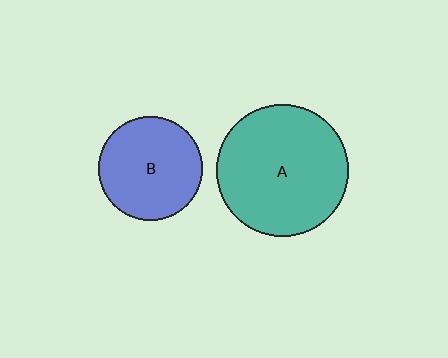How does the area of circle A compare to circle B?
Approximately 1.6 times.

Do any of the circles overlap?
No, none of the circles overlap.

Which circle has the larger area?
Circle A (teal).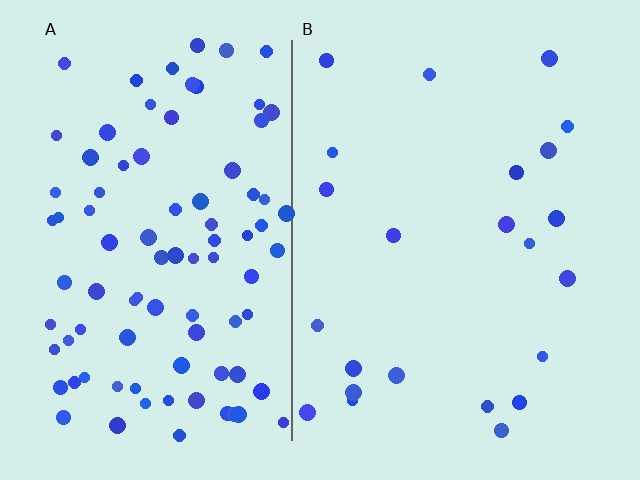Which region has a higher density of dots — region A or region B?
A (the left).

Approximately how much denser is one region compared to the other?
Approximately 4.0× — region A over region B.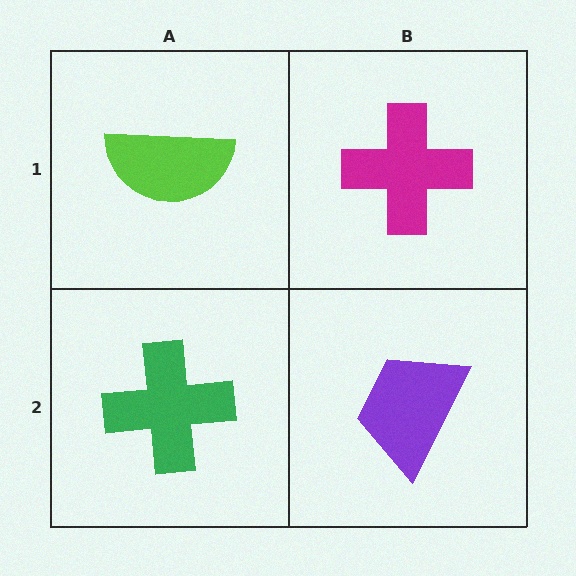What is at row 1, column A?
A lime semicircle.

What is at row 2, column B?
A purple trapezoid.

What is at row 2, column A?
A green cross.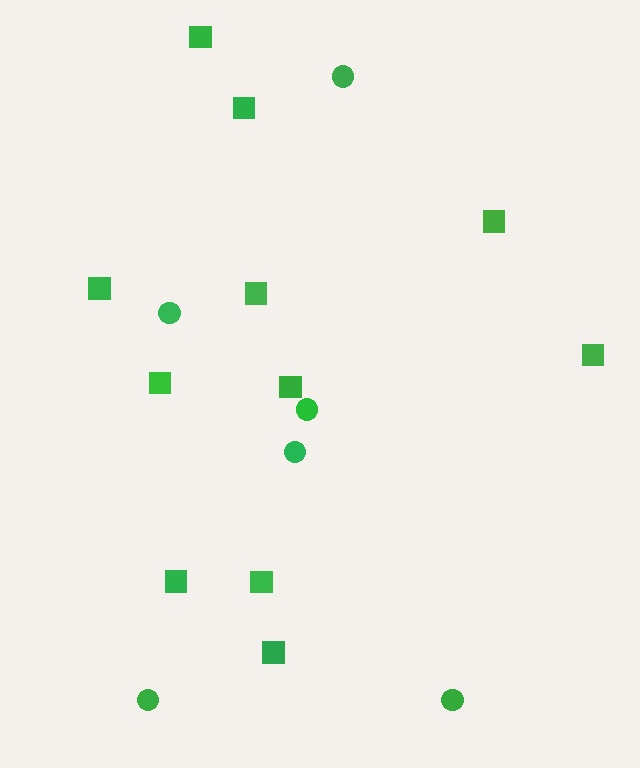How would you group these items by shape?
There are 2 groups: one group of circles (6) and one group of squares (11).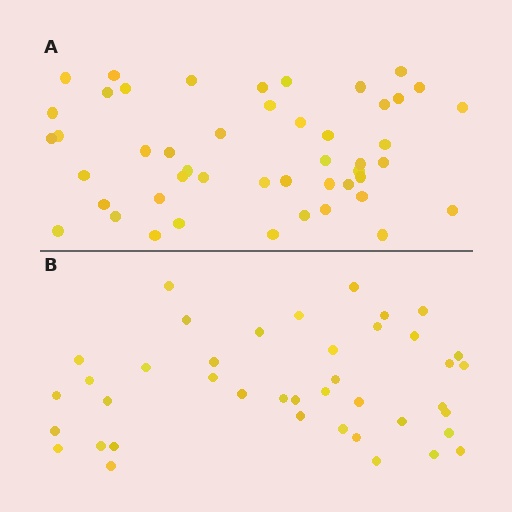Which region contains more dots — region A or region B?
Region A (the top region) has more dots.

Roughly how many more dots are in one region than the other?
Region A has roughly 8 or so more dots than region B.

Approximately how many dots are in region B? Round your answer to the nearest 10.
About 40 dots. (The exact count is 41, which rounds to 40.)